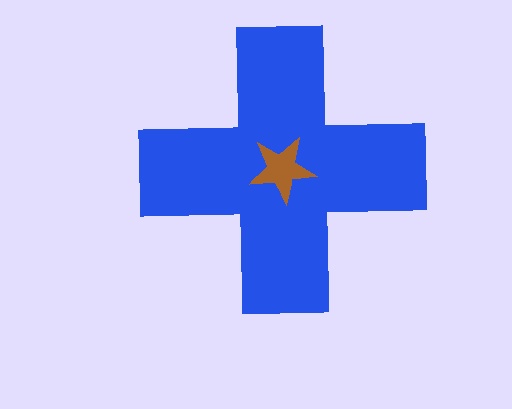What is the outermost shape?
The blue cross.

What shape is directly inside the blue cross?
The brown star.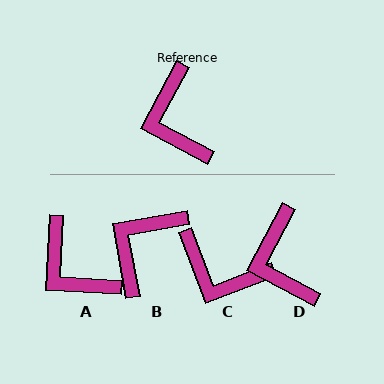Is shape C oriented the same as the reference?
No, it is off by about 49 degrees.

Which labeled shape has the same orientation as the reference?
D.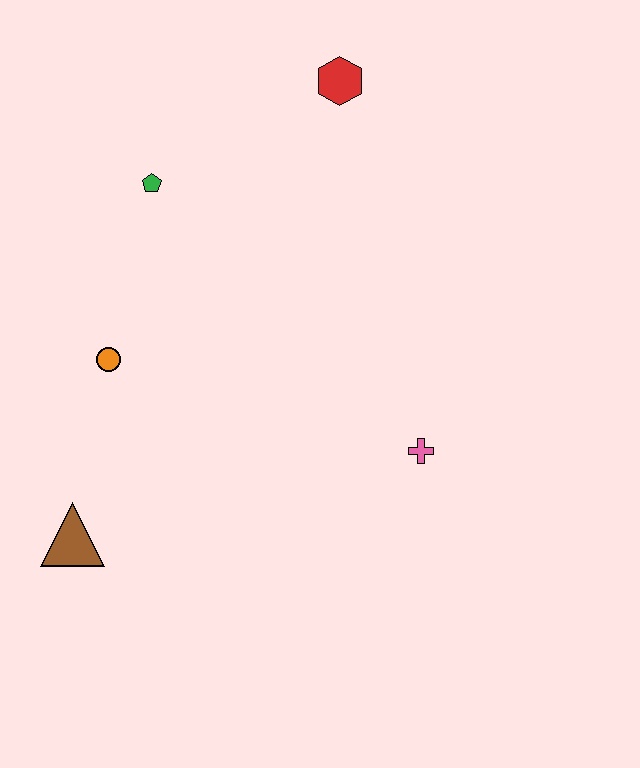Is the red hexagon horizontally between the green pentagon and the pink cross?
Yes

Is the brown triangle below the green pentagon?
Yes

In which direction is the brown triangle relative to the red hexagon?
The brown triangle is below the red hexagon.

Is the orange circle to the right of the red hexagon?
No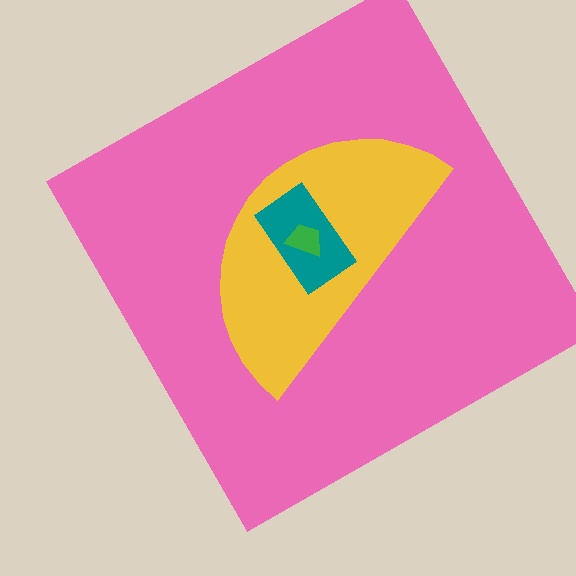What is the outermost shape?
The pink square.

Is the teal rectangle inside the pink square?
Yes.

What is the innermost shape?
The green trapezoid.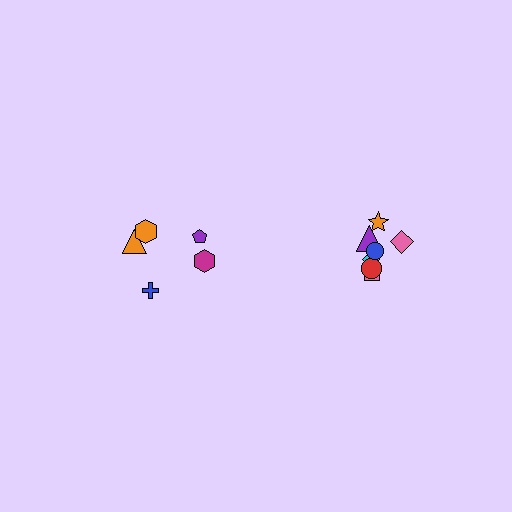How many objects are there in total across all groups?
There are 12 objects.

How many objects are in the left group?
There are 5 objects.